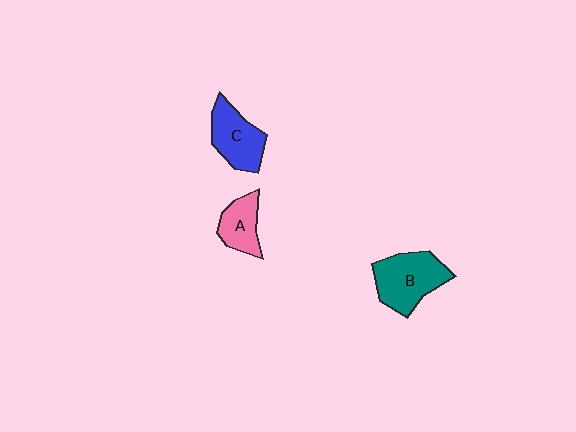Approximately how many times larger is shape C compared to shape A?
Approximately 1.4 times.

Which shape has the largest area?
Shape B (teal).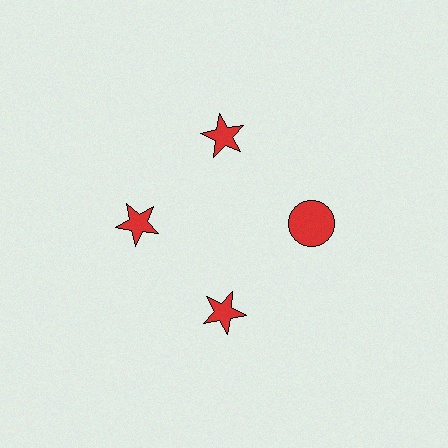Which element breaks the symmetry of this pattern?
The red circle at roughly the 3 o'clock position breaks the symmetry. All other shapes are red stars.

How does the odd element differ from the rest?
It has a different shape: circle instead of star.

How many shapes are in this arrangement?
There are 4 shapes arranged in a ring pattern.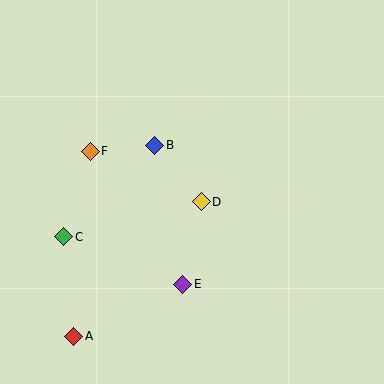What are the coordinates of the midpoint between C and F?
The midpoint between C and F is at (77, 194).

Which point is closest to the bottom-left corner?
Point A is closest to the bottom-left corner.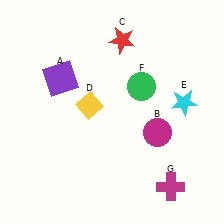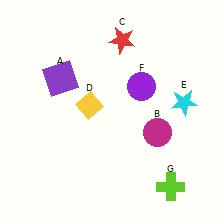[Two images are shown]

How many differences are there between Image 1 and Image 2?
There are 2 differences between the two images.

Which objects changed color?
F changed from green to purple. G changed from magenta to lime.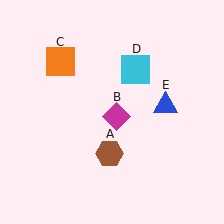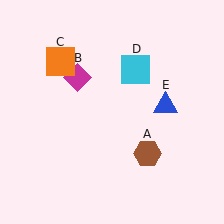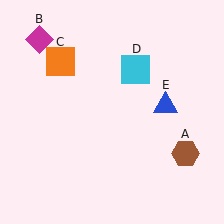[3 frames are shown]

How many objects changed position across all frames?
2 objects changed position: brown hexagon (object A), magenta diamond (object B).